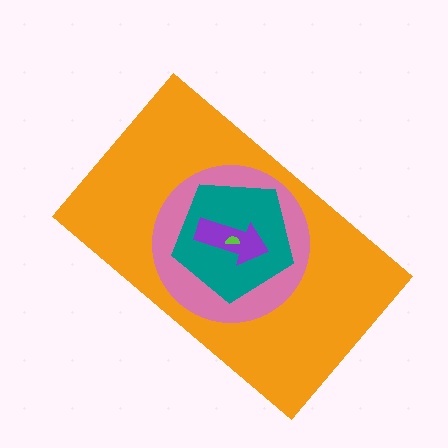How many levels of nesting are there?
5.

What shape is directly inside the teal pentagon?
The purple arrow.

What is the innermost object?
The lime semicircle.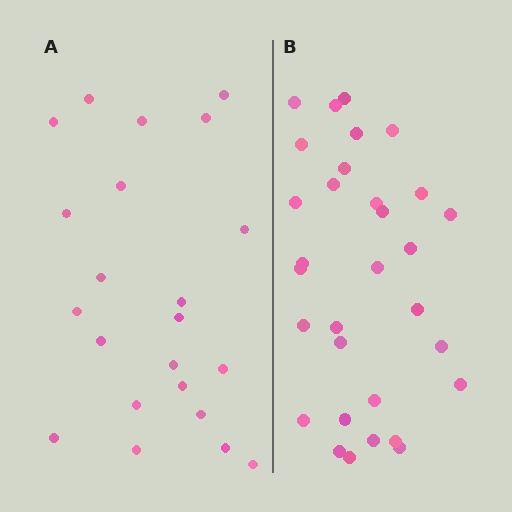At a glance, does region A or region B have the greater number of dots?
Region B (the right region) has more dots.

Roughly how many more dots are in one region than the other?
Region B has roughly 8 or so more dots than region A.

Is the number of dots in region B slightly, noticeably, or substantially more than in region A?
Region B has noticeably more, but not dramatically so. The ratio is roughly 1.4 to 1.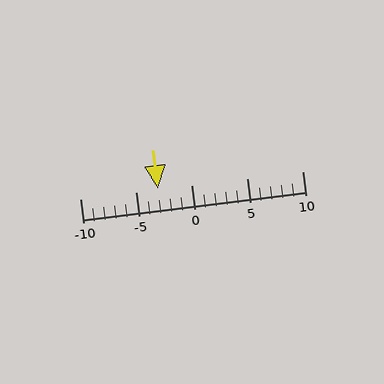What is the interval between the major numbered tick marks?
The major tick marks are spaced 5 units apart.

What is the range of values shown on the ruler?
The ruler shows values from -10 to 10.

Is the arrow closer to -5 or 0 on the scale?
The arrow is closer to -5.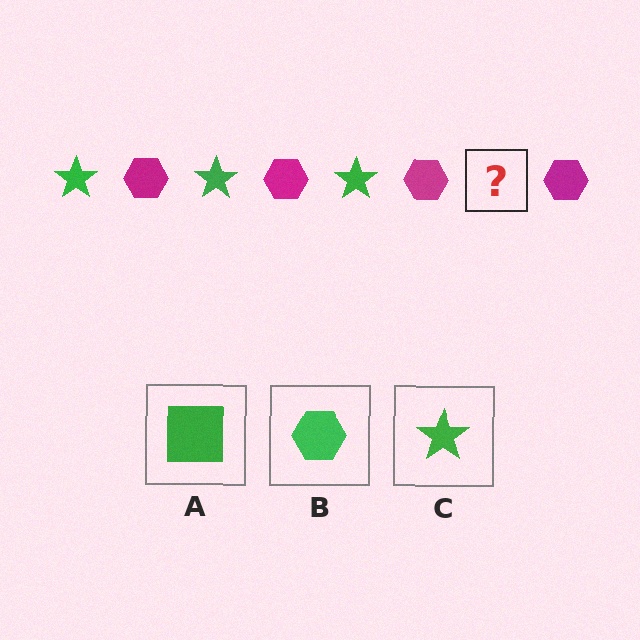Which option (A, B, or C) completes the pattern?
C.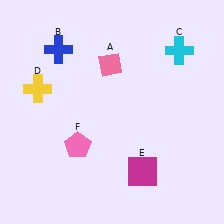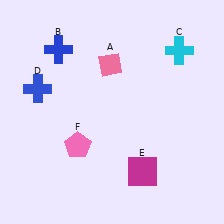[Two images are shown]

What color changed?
The cross (D) changed from yellow in Image 1 to blue in Image 2.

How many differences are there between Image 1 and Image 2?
There is 1 difference between the two images.